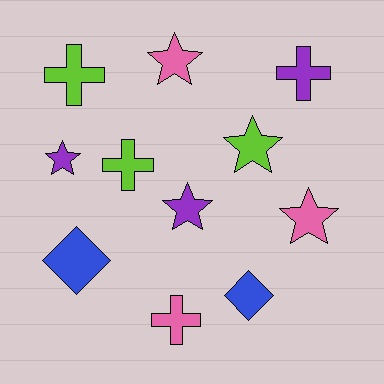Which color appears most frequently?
Lime, with 3 objects.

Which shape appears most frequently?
Star, with 5 objects.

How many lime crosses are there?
There are 2 lime crosses.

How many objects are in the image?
There are 11 objects.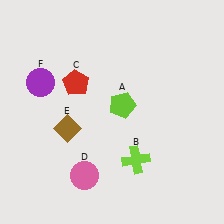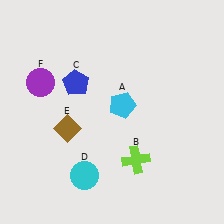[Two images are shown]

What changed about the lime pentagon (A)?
In Image 1, A is lime. In Image 2, it changed to cyan.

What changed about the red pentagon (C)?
In Image 1, C is red. In Image 2, it changed to blue.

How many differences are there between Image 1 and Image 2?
There are 3 differences between the two images.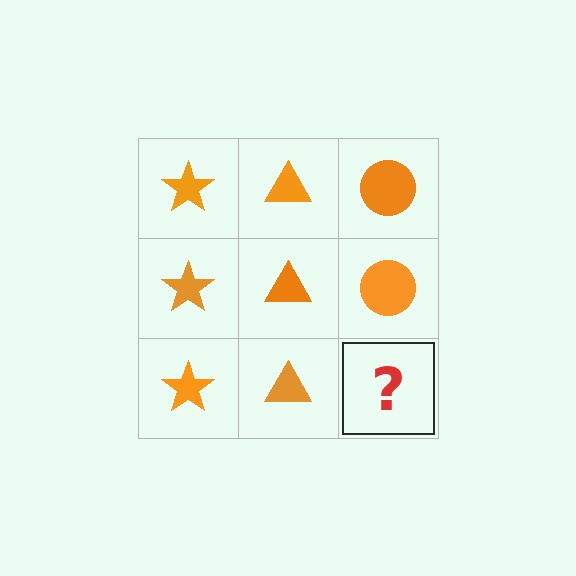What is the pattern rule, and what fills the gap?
The rule is that each column has a consistent shape. The gap should be filled with an orange circle.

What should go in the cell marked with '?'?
The missing cell should contain an orange circle.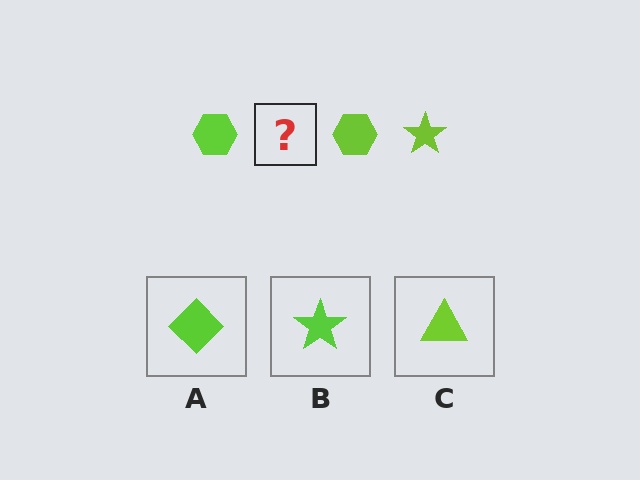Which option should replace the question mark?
Option B.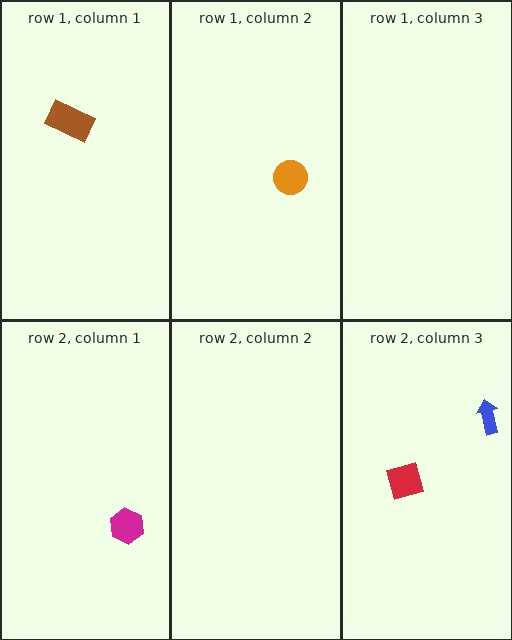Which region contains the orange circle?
The row 1, column 2 region.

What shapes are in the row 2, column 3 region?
The blue arrow, the red diamond.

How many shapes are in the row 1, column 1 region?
1.